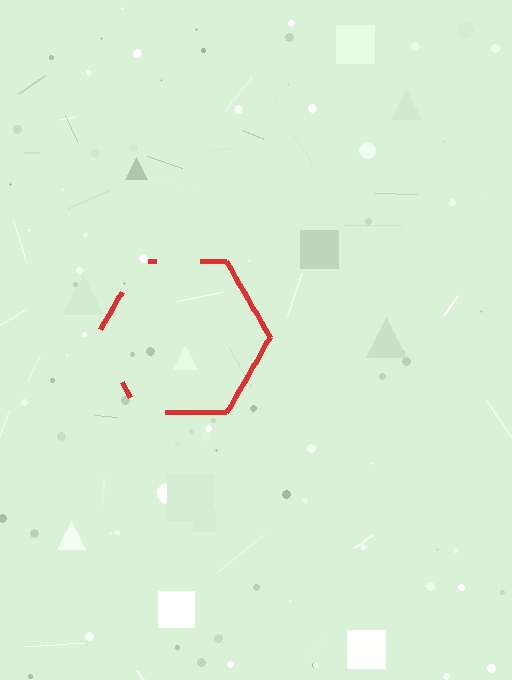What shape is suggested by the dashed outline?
The dashed outline suggests a hexagon.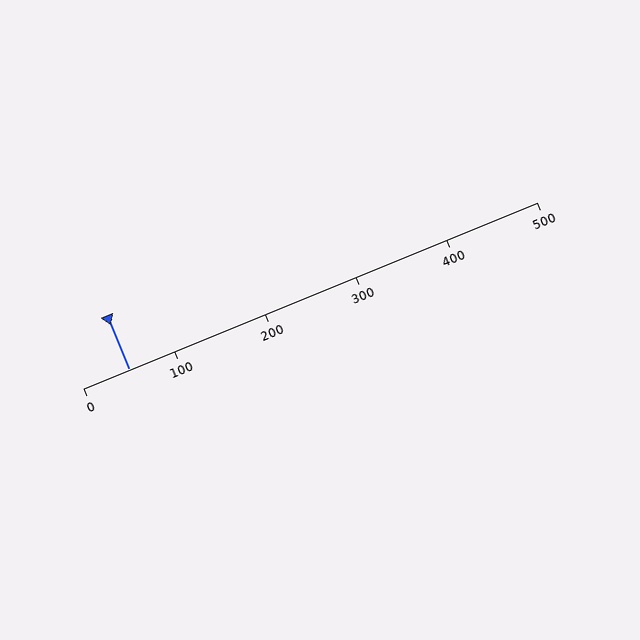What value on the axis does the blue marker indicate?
The marker indicates approximately 50.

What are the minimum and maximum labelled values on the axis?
The axis runs from 0 to 500.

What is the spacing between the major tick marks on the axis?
The major ticks are spaced 100 apart.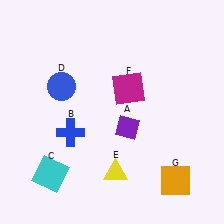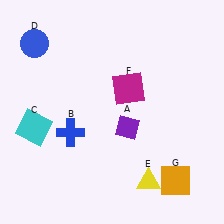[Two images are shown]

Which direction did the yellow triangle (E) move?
The yellow triangle (E) moved right.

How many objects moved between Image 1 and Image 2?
3 objects moved between the two images.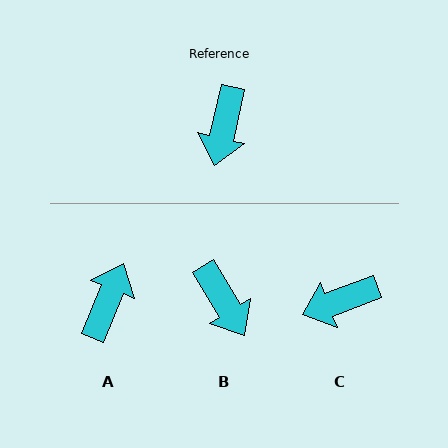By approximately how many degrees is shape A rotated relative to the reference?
Approximately 171 degrees counter-clockwise.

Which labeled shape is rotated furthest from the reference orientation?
A, about 171 degrees away.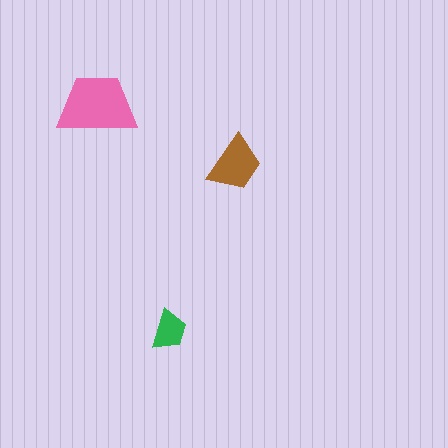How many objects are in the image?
There are 3 objects in the image.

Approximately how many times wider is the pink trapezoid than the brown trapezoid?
About 1.5 times wider.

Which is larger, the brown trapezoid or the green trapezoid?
The brown one.